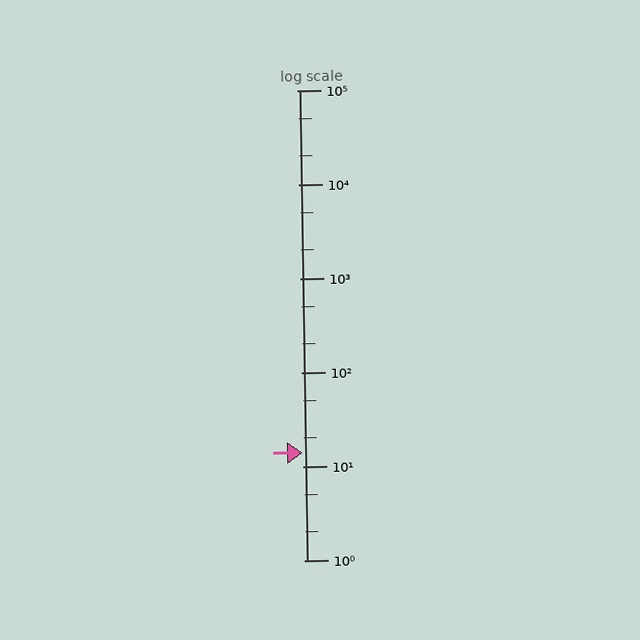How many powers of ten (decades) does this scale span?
The scale spans 5 decades, from 1 to 100000.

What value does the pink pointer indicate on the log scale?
The pointer indicates approximately 14.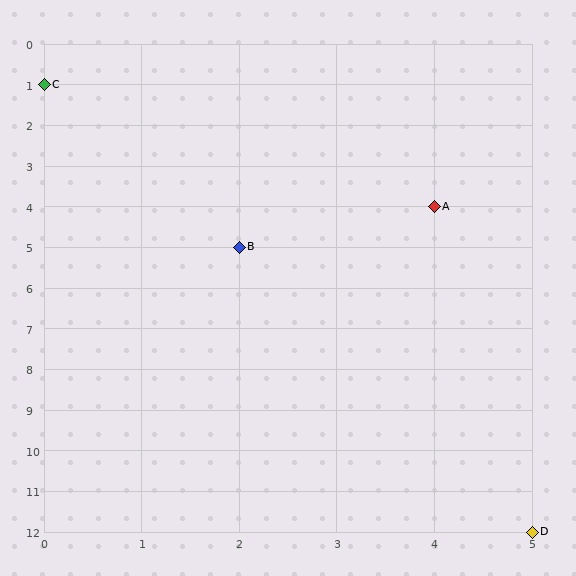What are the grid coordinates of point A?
Point A is at grid coordinates (4, 4).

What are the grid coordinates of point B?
Point B is at grid coordinates (2, 5).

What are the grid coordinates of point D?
Point D is at grid coordinates (5, 12).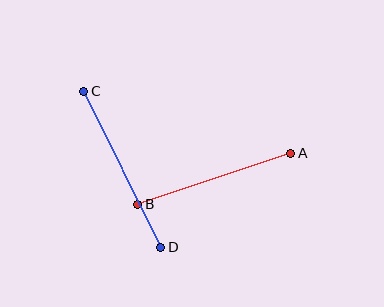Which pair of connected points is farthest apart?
Points C and D are farthest apart.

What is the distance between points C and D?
The distance is approximately 174 pixels.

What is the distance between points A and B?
The distance is approximately 162 pixels.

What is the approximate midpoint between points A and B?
The midpoint is at approximately (214, 179) pixels.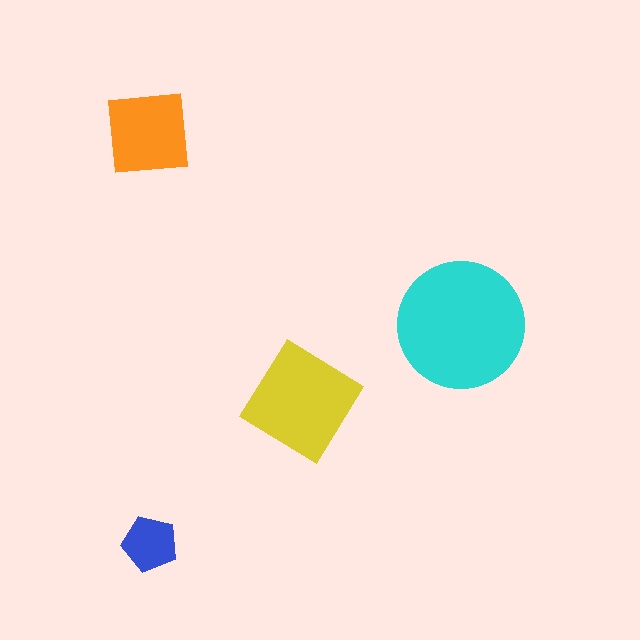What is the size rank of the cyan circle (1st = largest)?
1st.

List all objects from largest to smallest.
The cyan circle, the yellow diamond, the orange square, the blue pentagon.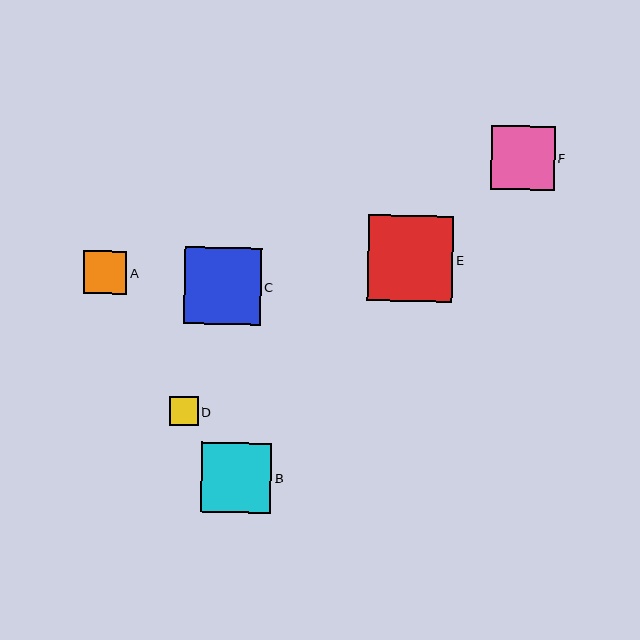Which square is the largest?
Square E is the largest with a size of approximately 85 pixels.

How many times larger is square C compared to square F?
Square C is approximately 1.2 times the size of square F.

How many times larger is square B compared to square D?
Square B is approximately 2.4 times the size of square D.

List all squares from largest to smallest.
From largest to smallest: E, C, B, F, A, D.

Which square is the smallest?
Square D is the smallest with a size of approximately 29 pixels.